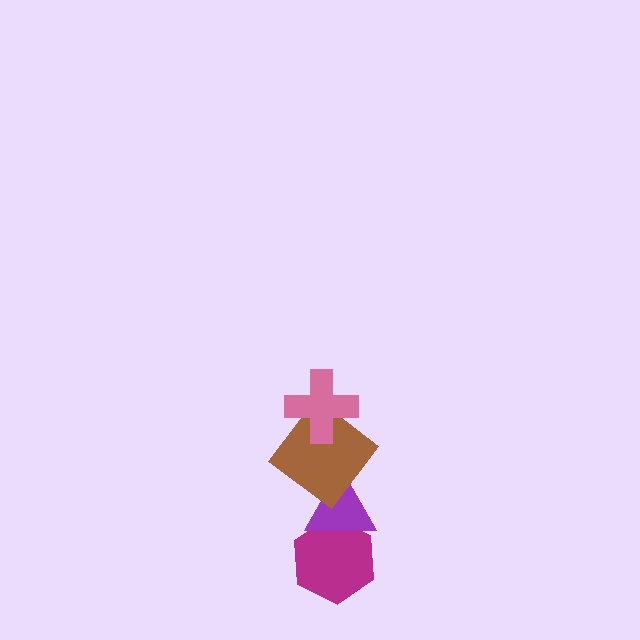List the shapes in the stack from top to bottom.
From top to bottom: the pink cross, the brown diamond, the purple triangle, the magenta hexagon.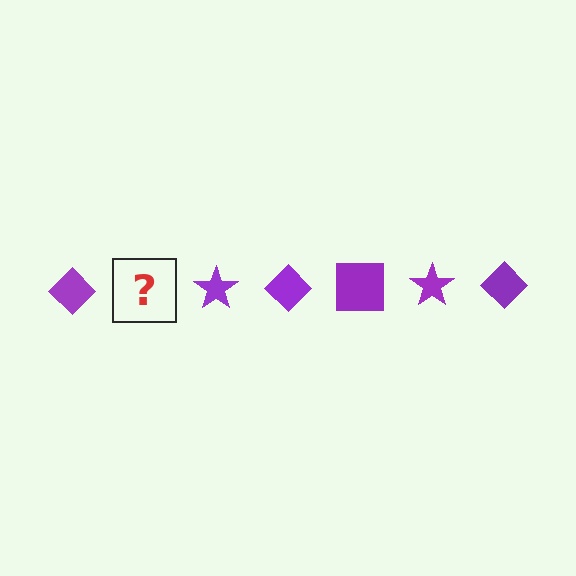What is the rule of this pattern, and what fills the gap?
The rule is that the pattern cycles through diamond, square, star shapes in purple. The gap should be filled with a purple square.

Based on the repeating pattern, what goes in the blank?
The blank should be a purple square.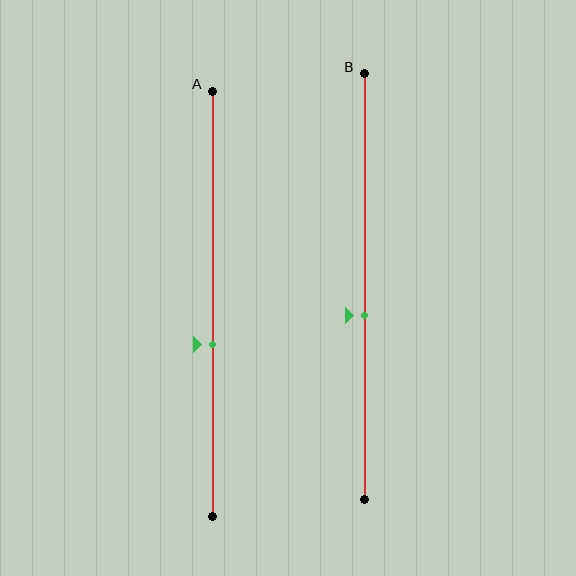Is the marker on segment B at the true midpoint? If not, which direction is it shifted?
No, the marker on segment B is shifted downward by about 7% of the segment length.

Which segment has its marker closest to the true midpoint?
Segment B has its marker closest to the true midpoint.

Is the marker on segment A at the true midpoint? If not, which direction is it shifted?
No, the marker on segment A is shifted downward by about 10% of the segment length.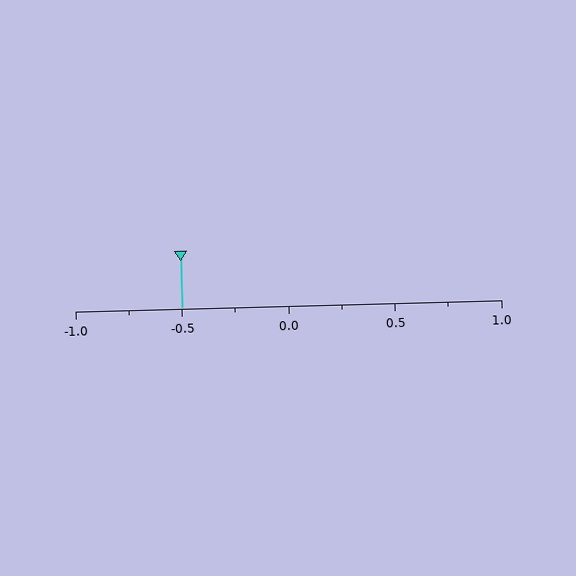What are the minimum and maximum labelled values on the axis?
The axis runs from -1.0 to 1.0.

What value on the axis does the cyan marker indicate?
The marker indicates approximately -0.5.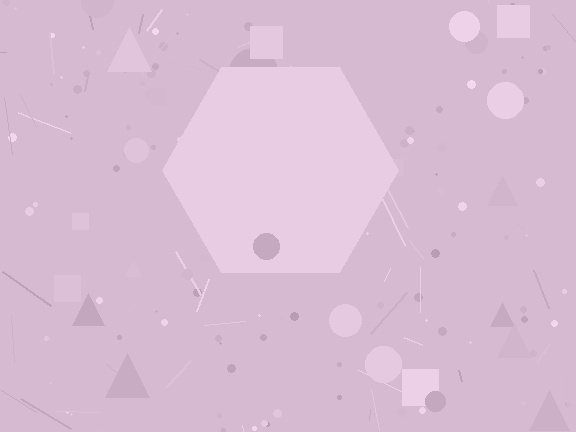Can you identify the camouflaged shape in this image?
The camouflaged shape is a hexagon.